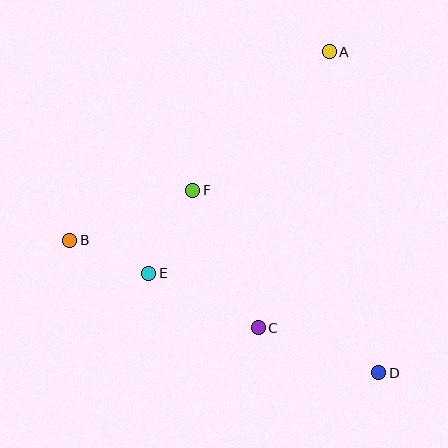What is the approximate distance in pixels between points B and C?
The distance between B and C is approximately 208 pixels.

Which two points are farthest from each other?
Points B and D are farthest from each other.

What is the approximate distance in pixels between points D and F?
The distance between D and F is approximately 260 pixels.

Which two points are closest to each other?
Points B and E are closest to each other.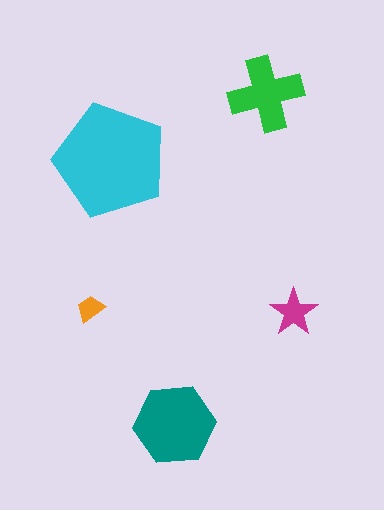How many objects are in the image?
There are 5 objects in the image.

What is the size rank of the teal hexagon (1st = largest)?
2nd.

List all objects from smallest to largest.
The orange trapezoid, the magenta star, the green cross, the teal hexagon, the cyan pentagon.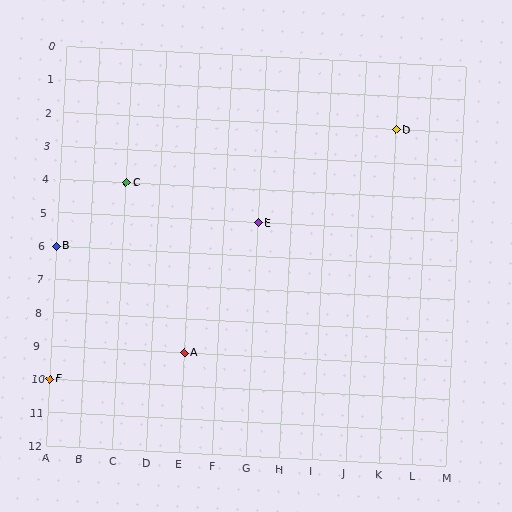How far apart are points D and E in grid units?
Points D and E are 4 columns and 3 rows apart (about 5.0 grid units diagonally).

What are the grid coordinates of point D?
Point D is at grid coordinates (K, 2).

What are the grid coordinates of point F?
Point F is at grid coordinates (A, 10).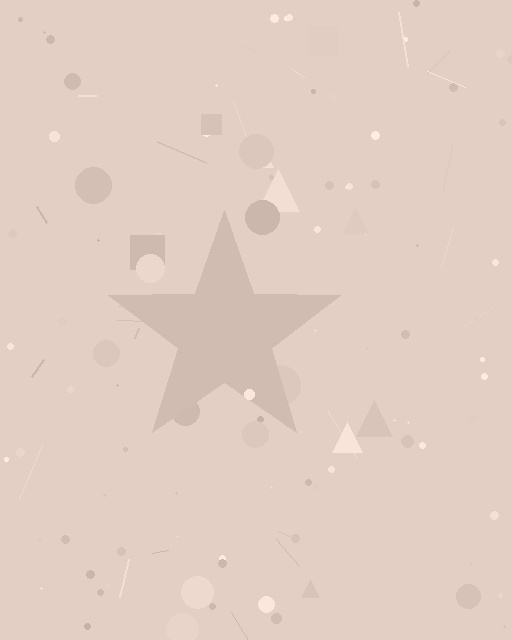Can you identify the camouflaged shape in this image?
The camouflaged shape is a star.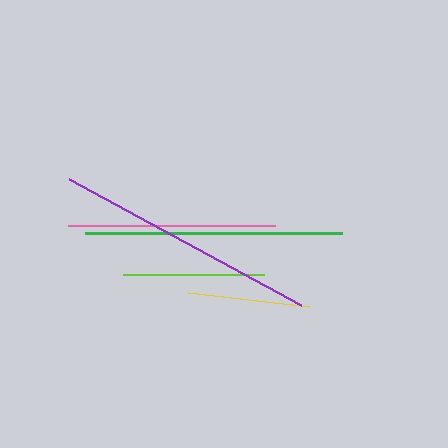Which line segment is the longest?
The purple line is the longest at approximately 265 pixels.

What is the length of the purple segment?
The purple segment is approximately 265 pixels long.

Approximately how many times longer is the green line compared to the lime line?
The green line is approximately 1.8 times the length of the lime line.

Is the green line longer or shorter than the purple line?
The purple line is longer than the green line.